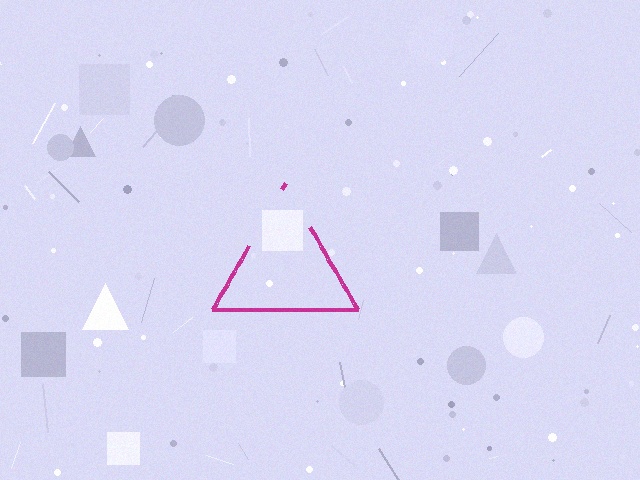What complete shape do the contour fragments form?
The contour fragments form a triangle.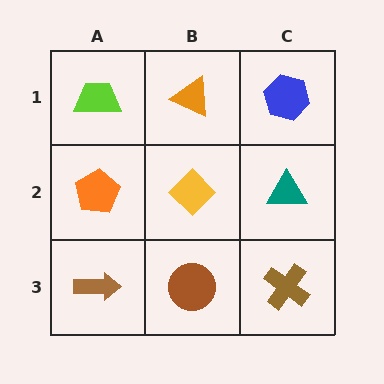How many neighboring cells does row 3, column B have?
3.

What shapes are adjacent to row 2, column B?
An orange triangle (row 1, column B), a brown circle (row 3, column B), an orange pentagon (row 2, column A), a teal triangle (row 2, column C).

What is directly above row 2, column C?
A blue hexagon.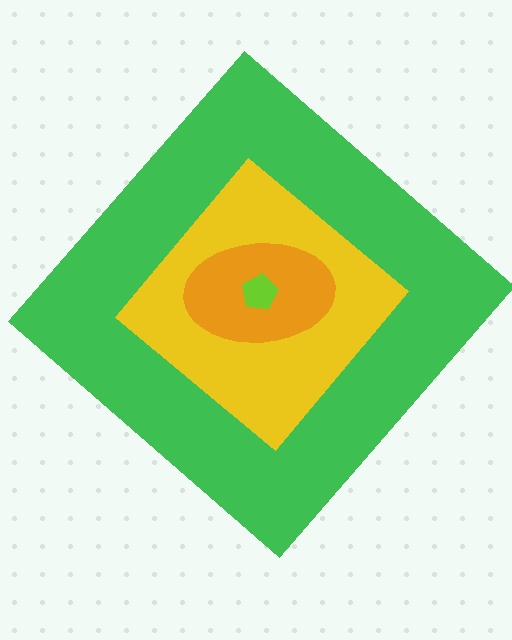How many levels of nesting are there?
4.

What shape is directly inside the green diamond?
The yellow diamond.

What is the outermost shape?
The green diamond.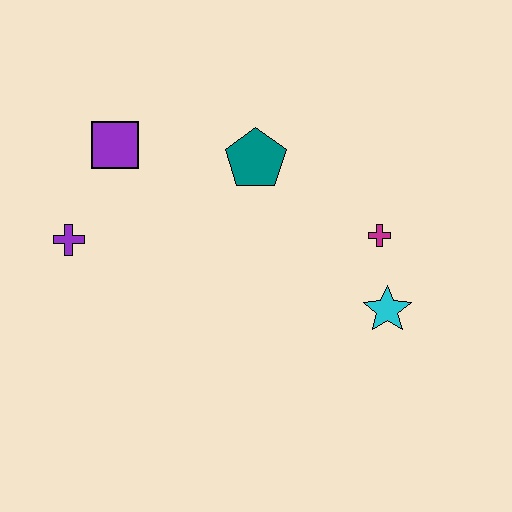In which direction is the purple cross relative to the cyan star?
The purple cross is to the left of the cyan star.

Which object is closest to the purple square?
The purple cross is closest to the purple square.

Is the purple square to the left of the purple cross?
No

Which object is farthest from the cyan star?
The purple cross is farthest from the cyan star.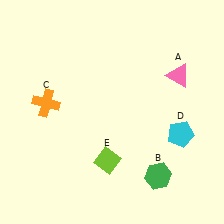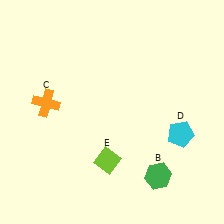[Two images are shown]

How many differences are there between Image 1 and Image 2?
There is 1 difference between the two images.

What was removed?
The pink triangle (A) was removed in Image 2.